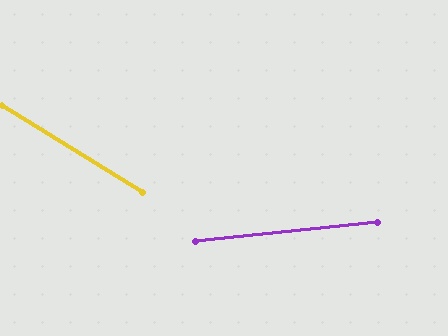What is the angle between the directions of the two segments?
Approximately 38 degrees.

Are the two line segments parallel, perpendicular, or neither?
Neither parallel nor perpendicular — they differ by about 38°.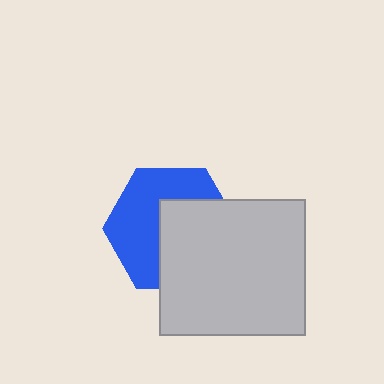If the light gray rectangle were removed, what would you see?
You would see the complete blue hexagon.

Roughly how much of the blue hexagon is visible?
About half of it is visible (roughly 53%).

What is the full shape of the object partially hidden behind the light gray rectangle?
The partially hidden object is a blue hexagon.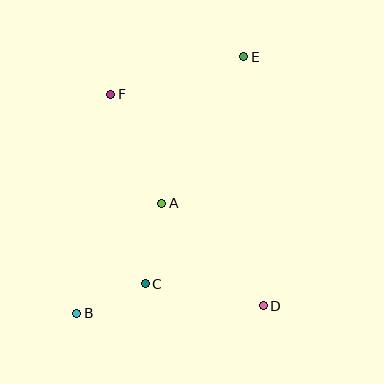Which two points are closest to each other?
Points B and C are closest to each other.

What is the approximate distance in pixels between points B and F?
The distance between B and F is approximately 222 pixels.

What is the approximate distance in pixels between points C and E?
The distance between C and E is approximately 248 pixels.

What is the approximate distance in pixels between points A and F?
The distance between A and F is approximately 120 pixels.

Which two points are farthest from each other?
Points B and E are farthest from each other.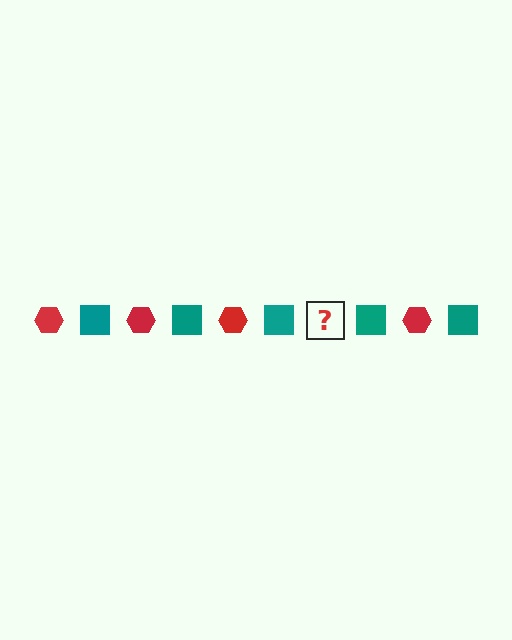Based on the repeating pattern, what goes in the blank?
The blank should be a red hexagon.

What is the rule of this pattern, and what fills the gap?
The rule is that the pattern alternates between red hexagon and teal square. The gap should be filled with a red hexagon.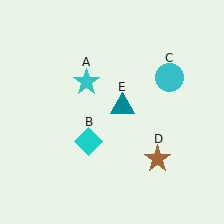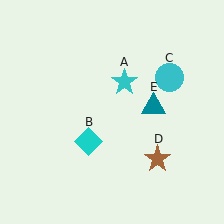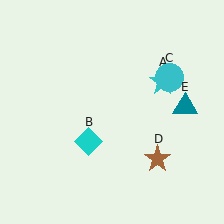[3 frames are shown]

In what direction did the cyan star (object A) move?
The cyan star (object A) moved right.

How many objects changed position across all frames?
2 objects changed position: cyan star (object A), teal triangle (object E).